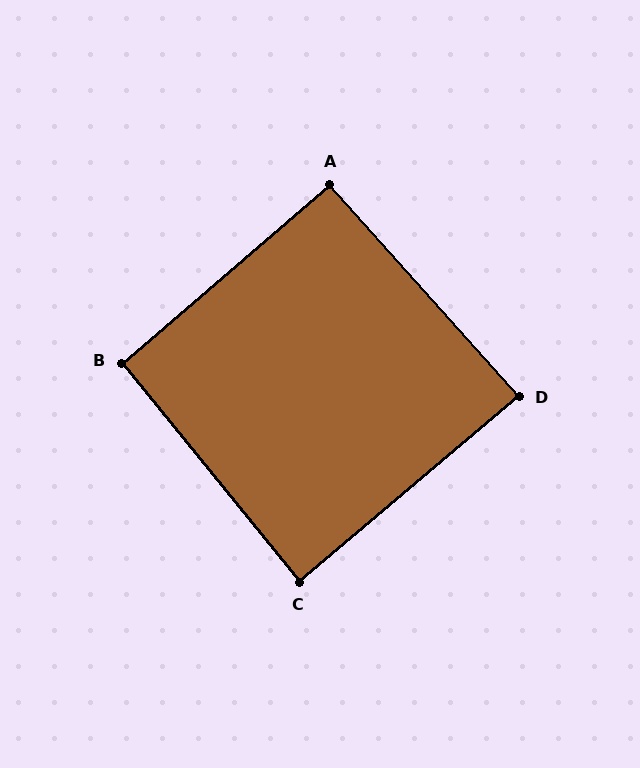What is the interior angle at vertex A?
Approximately 91 degrees (approximately right).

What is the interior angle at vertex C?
Approximately 89 degrees (approximately right).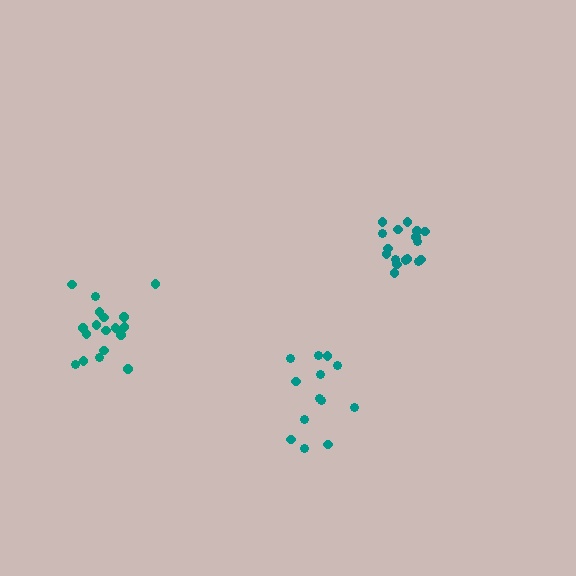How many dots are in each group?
Group 1: 17 dots, Group 2: 13 dots, Group 3: 19 dots (49 total).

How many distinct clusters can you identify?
There are 3 distinct clusters.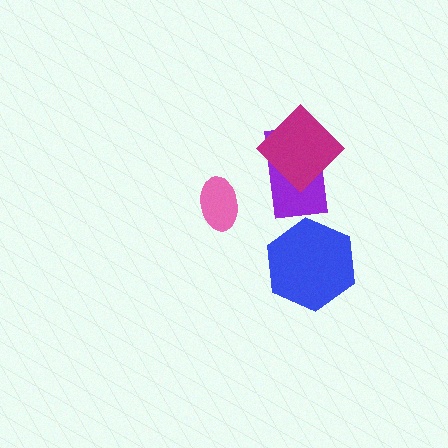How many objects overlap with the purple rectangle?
1 object overlaps with the purple rectangle.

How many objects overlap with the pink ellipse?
0 objects overlap with the pink ellipse.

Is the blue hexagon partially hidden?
No, no other shape covers it.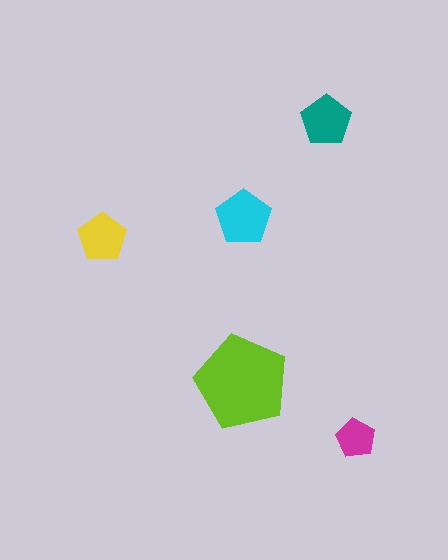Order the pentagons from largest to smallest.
the lime one, the cyan one, the teal one, the yellow one, the magenta one.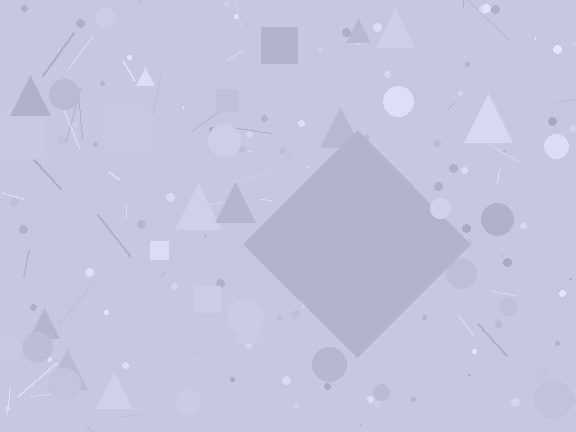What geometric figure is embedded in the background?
A diamond is embedded in the background.